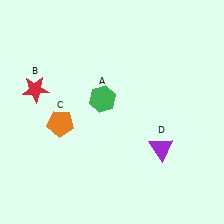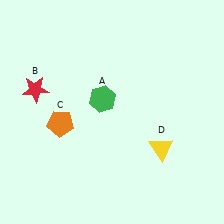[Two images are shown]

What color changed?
The triangle (D) changed from purple in Image 1 to yellow in Image 2.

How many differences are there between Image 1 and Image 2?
There is 1 difference between the two images.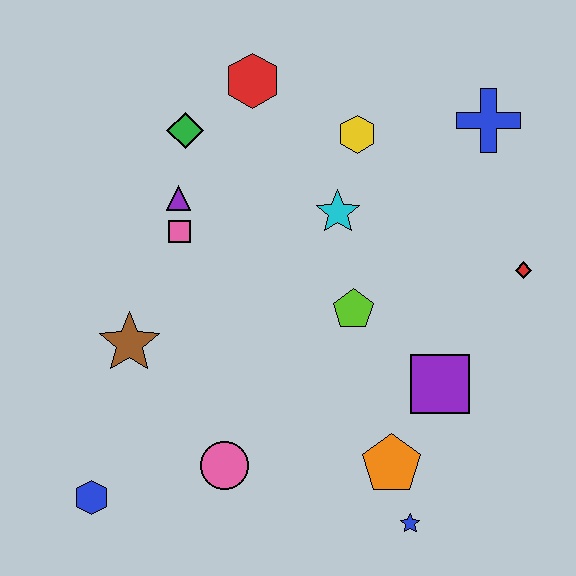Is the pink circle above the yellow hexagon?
No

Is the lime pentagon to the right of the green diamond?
Yes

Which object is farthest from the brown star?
The blue cross is farthest from the brown star.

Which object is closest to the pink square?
The purple triangle is closest to the pink square.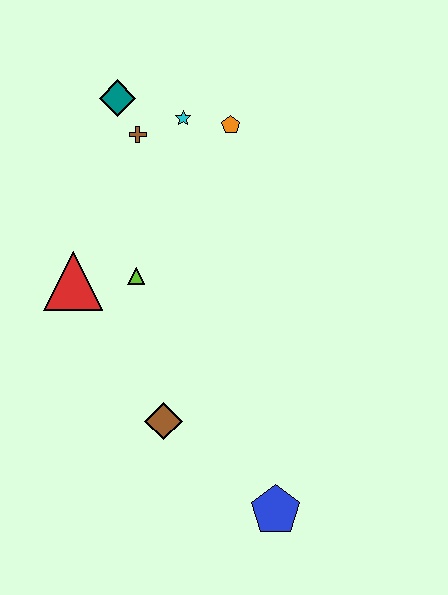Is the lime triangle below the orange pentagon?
Yes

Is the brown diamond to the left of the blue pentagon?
Yes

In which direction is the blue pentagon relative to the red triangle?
The blue pentagon is below the red triangle.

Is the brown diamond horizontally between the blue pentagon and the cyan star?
No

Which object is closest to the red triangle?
The lime triangle is closest to the red triangle.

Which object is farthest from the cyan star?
The blue pentagon is farthest from the cyan star.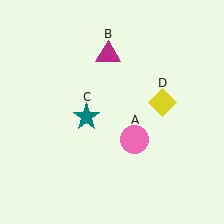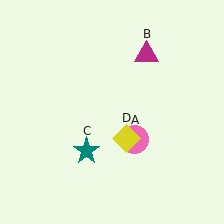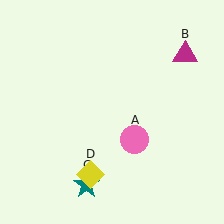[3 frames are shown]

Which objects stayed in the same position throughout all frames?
Pink circle (object A) remained stationary.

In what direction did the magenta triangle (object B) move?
The magenta triangle (object B) moved right.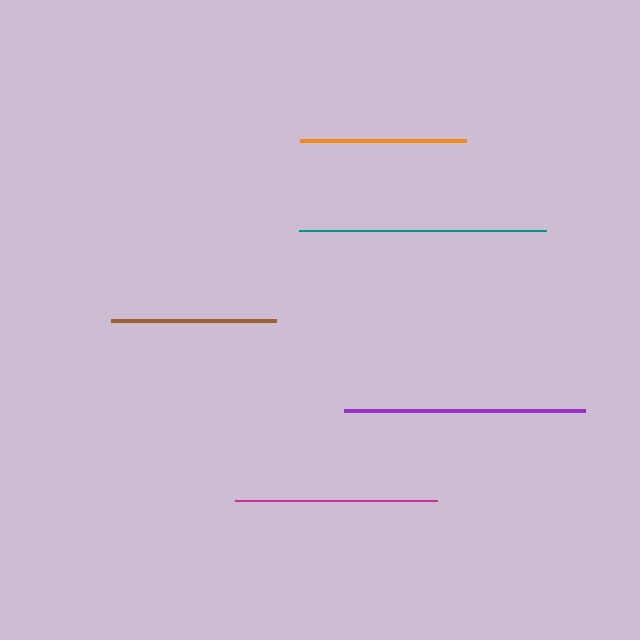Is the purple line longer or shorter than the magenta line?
The purple line is longer than the magenta line.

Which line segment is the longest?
The teal line is the longest at approximately 247 pixels.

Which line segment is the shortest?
The brown line is the shortest at approximately 165 pixels.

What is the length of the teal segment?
The teal segment is approximately 247 pixels long.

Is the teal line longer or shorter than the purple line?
The teal line is longer than the purple line.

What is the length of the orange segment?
The orange segment is approximately 166 pixels long.